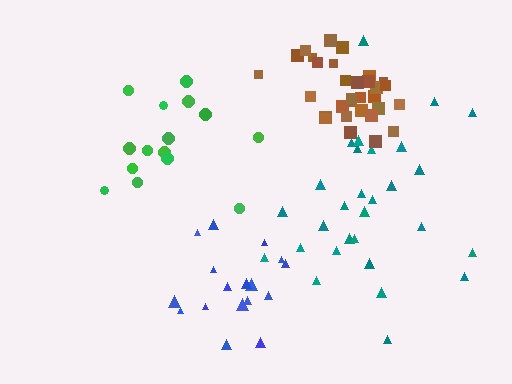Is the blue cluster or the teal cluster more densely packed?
Blue.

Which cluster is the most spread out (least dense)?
Teal.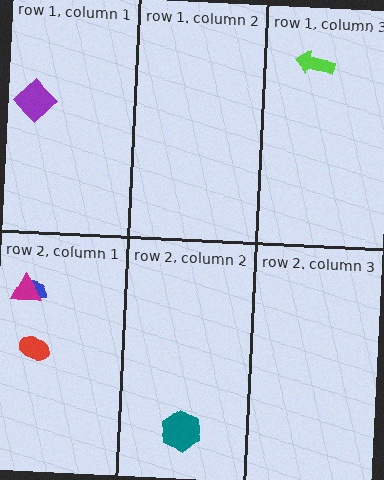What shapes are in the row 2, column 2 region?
The teal hexagon.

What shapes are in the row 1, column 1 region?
The purple diamond.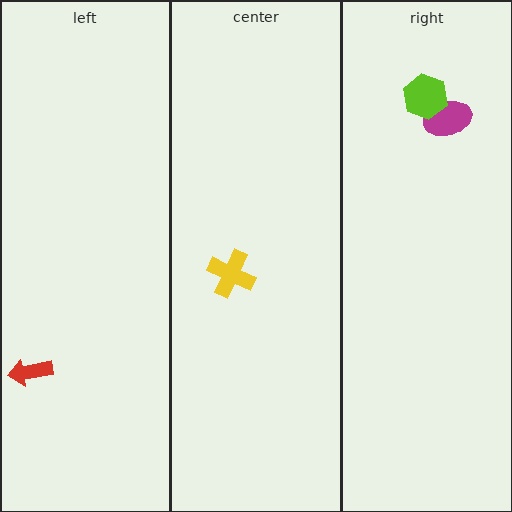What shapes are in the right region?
The magenta ellipse, the lime hexagon.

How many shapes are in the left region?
1.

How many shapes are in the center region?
1.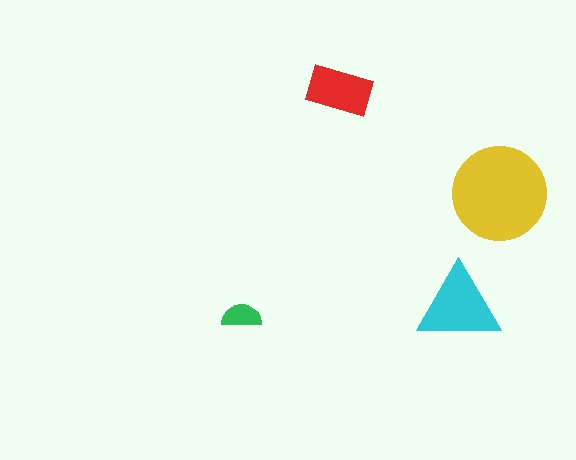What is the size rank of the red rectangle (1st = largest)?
3rd.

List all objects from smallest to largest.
The green semicircle, the red rectangle, the cyan triangle, the yellow circle.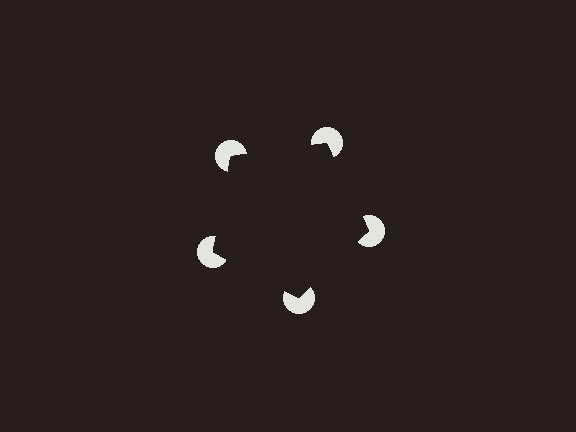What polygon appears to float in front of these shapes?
An illusory pentagon — its edges are inferred from the aligned wedge cuts in the pac-man discs, not physically drawn.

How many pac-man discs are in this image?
There are 5 — one at each vertex of the illusory pentagon.